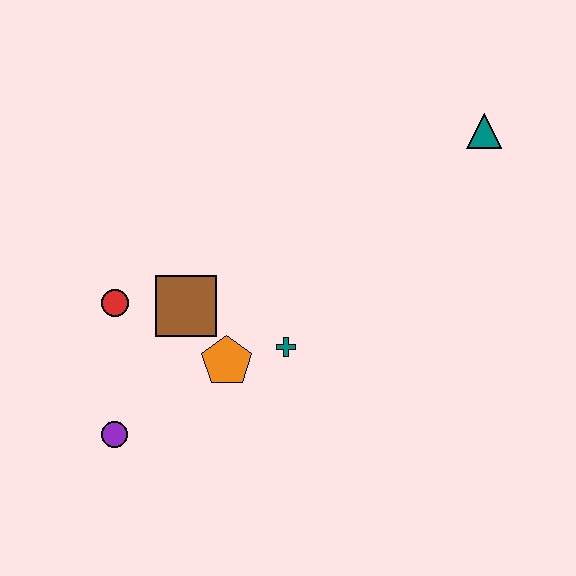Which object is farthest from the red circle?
The teal triangle is farthest from the red circle.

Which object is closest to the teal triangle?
The teal cross is closest to the teal triangle.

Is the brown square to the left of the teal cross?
Yes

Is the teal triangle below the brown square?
No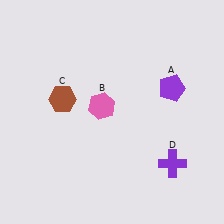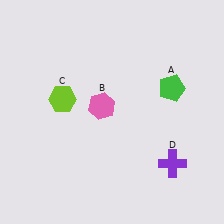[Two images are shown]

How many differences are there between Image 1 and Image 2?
There are 2 differences between the two images.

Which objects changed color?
A changed from purple to green. C changed from brown to lime.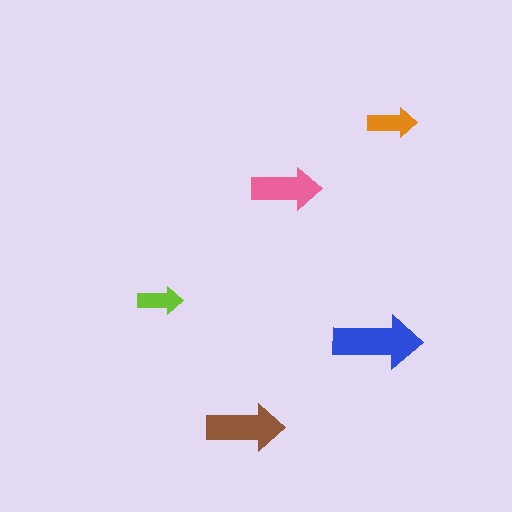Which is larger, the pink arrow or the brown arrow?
The brown one.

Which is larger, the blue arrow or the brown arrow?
The blue one.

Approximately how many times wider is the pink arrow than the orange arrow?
About 1.5 times wider.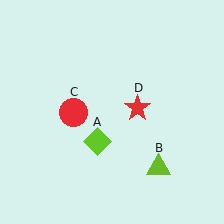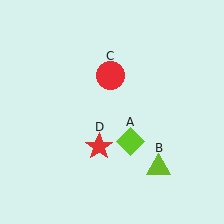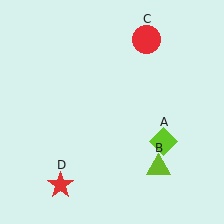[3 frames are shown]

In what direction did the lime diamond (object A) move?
The lime diamond (object A) moved right.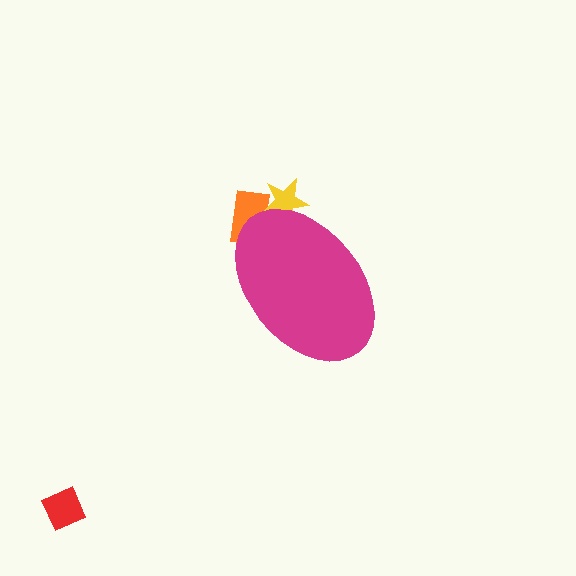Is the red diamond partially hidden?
No, the red diamond is fully visible.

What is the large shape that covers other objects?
A magenta ellipse.